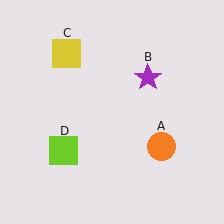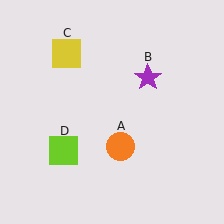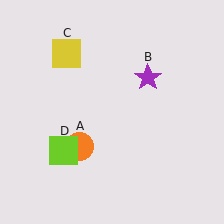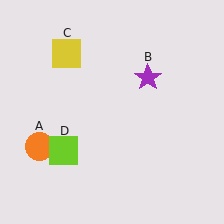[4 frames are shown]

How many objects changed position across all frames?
1 object changed position: orange circle (object A).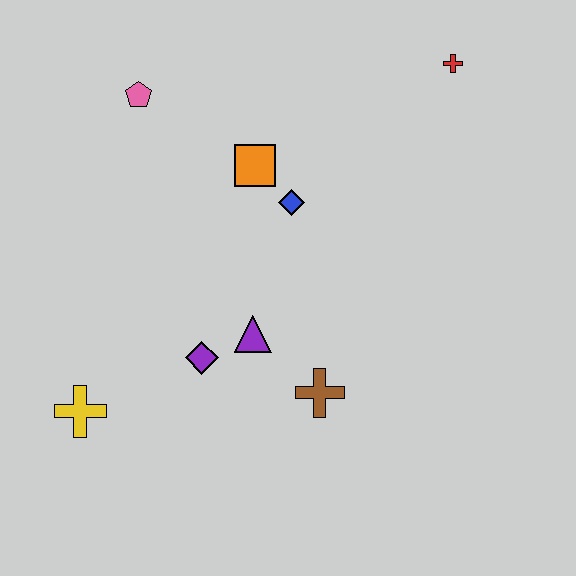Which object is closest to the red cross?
The blue diamond is closest to the red cross.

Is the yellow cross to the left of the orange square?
Yes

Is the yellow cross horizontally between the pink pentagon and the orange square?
No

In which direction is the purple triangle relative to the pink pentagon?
The purple triangle is below the pink pentagon.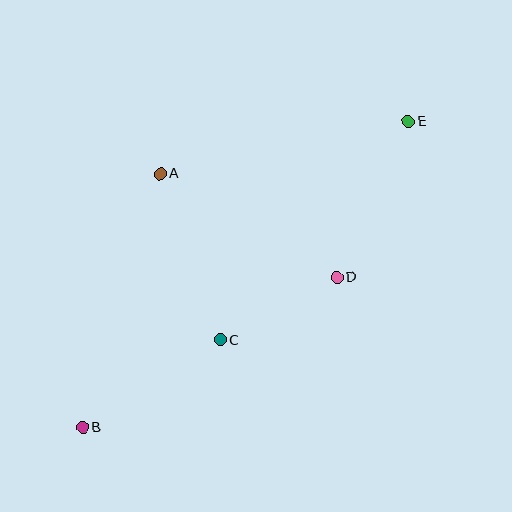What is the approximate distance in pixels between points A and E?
The distance between A and E is approximately 254 pixels.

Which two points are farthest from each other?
Points B and E are farthest from each other.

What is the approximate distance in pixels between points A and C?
The distance between A and C is approximately 176 pixels.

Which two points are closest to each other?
Points C and D are closest to each other.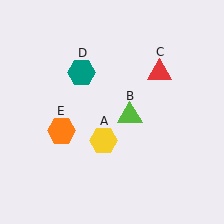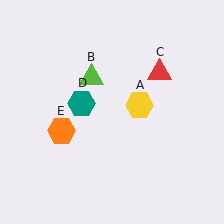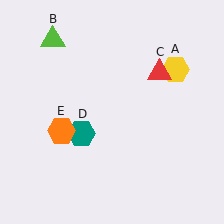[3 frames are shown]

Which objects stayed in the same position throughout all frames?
Red triangle (object C) and orange hexagon (object E) remained stationary.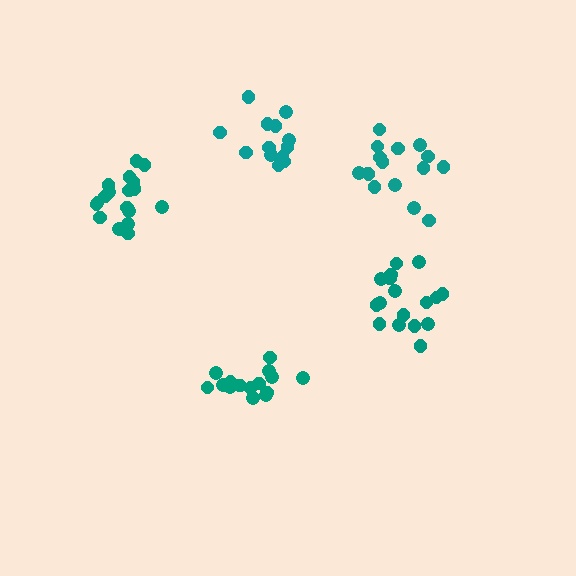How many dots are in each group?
Group 1: 15 dots, Group 2: 18 dots, Group 3: 17 dots, Group 4: 13 dots, Group 5: 16 dots (79 total).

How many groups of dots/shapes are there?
There are 5 groups.